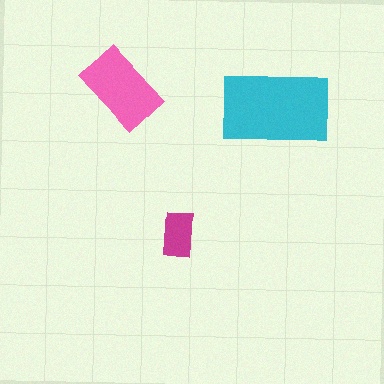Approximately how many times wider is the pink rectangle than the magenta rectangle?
About 2 times wider.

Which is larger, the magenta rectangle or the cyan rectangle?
The cyan one.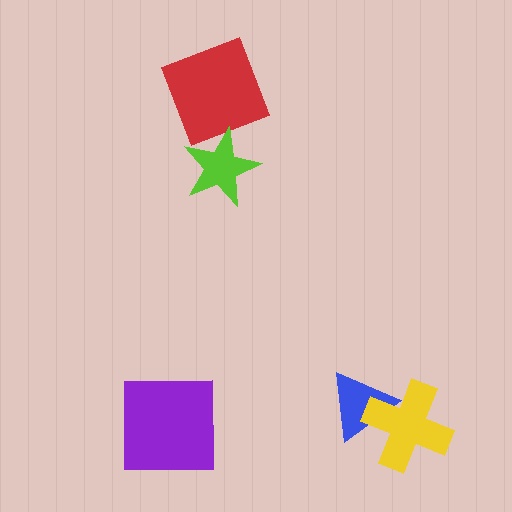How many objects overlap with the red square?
0 objects overlap with the red square.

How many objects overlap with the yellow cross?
1 object overlaps with the yellow cross.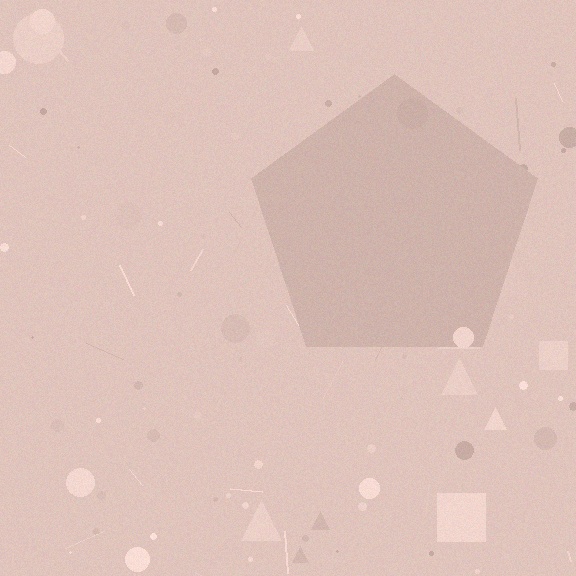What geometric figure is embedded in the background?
A pentagon is embedded in the background.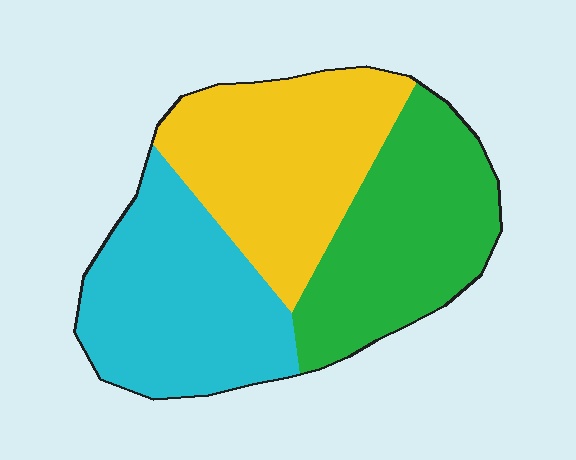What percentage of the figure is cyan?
Cyan takes up between a third and a half of the figure.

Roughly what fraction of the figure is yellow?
Yellow takes up about one third (1/3) of the figure.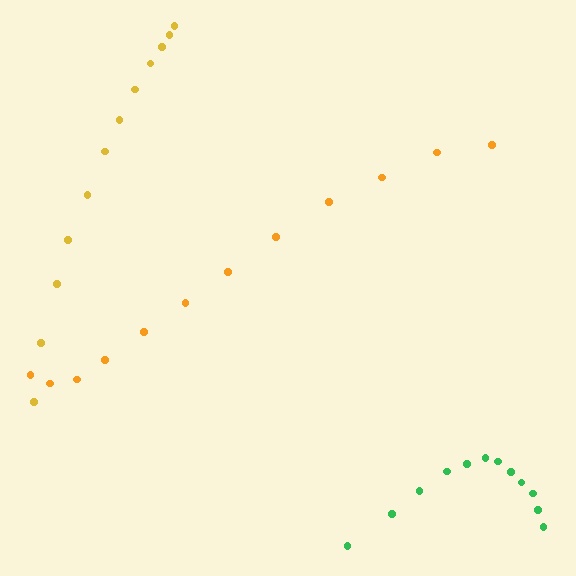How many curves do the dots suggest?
There are 3 distinct paths.